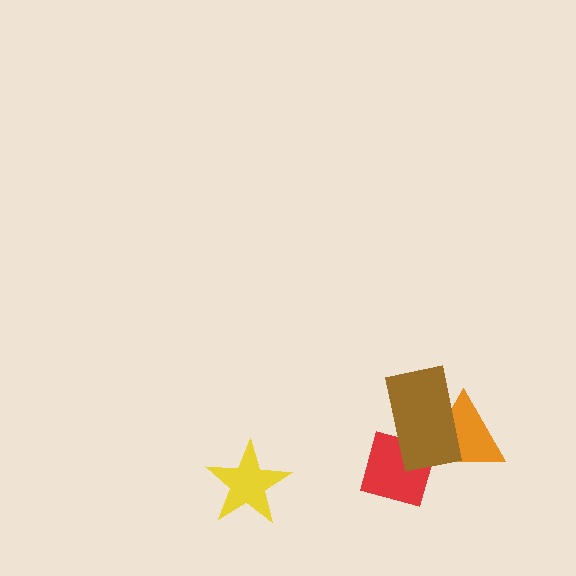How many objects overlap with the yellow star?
0 objects overlap with the yellow star.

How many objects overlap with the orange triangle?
2 objects overlap with the orange triangle.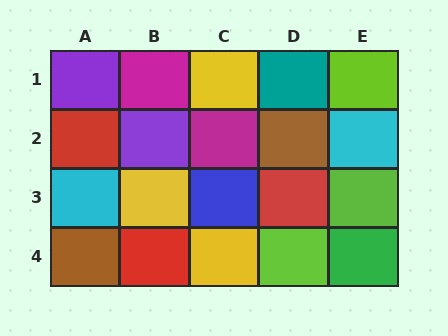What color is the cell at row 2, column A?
Red.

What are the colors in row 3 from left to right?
Cyan, yellow, blue, red, lime.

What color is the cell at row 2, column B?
Purple.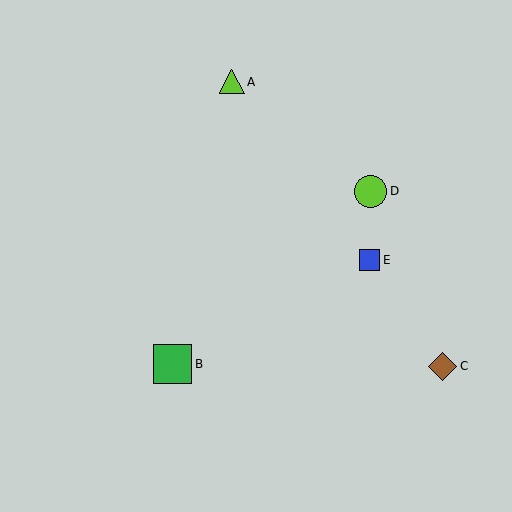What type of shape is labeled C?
Shape C is a brown diamond.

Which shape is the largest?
The green square (labeled B) is the largest.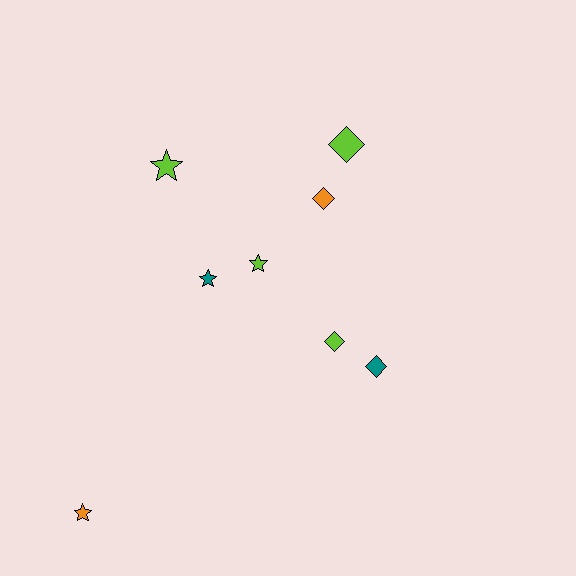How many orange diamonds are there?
There is 1 orange diamond.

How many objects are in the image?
There are 8 objects.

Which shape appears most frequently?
Diamond, with 4 objects.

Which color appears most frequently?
Lime, with 4 objects.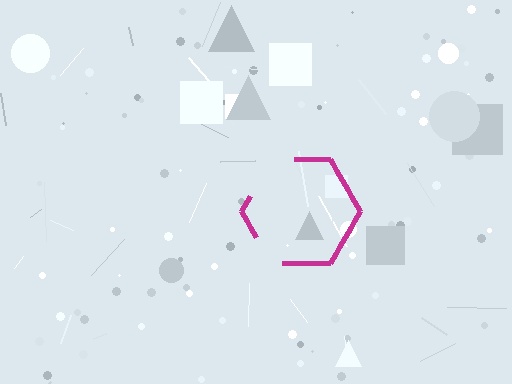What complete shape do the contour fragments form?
The contour fragments form a hexagon.